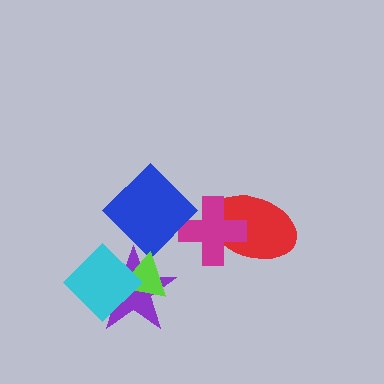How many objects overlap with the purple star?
3 objects overlap with the purple star.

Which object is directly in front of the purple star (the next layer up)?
The blue diamond is directly in front of the purple star.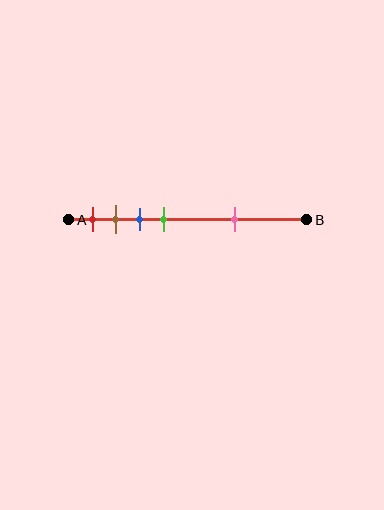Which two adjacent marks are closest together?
The brown and blue marks are the closest adjacent pair.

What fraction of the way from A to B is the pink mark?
The pink mark is approximately 70% (0.7) of the way from A to B.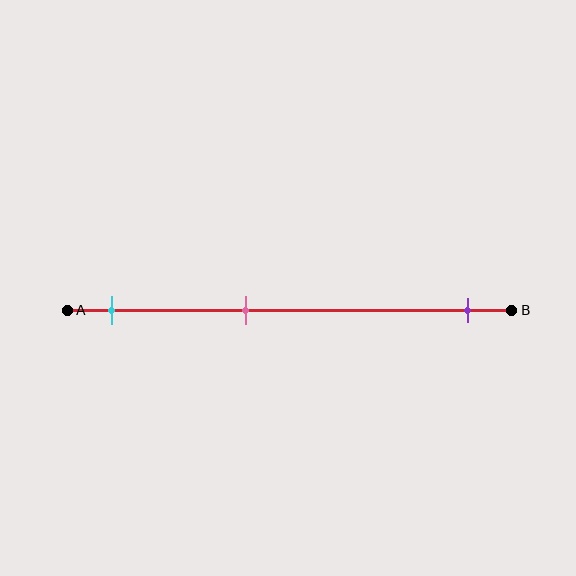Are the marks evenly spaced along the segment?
No, the marks are not evenly spaced.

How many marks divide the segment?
There are 3 marks dividing the segment.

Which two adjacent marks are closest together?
The cyan and pink marks are the closest adjacent pair.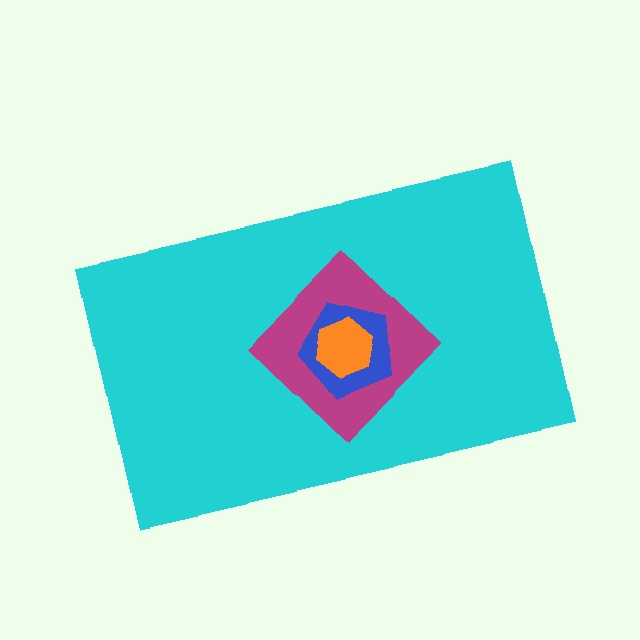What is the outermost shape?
The cyan rectangle.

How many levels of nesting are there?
4.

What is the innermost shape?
The orange hexagon.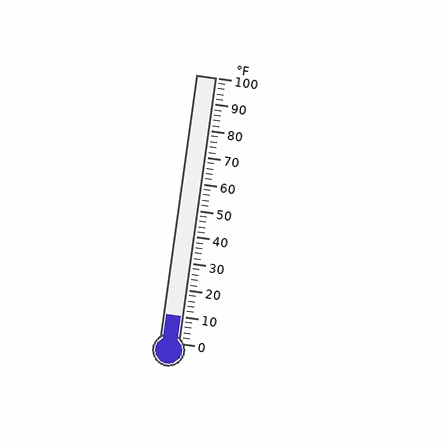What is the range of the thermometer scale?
The thermometer scale ranges from 0°F to 100°F.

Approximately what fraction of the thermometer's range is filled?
The thermometer is filled to approximately 10% of its range.